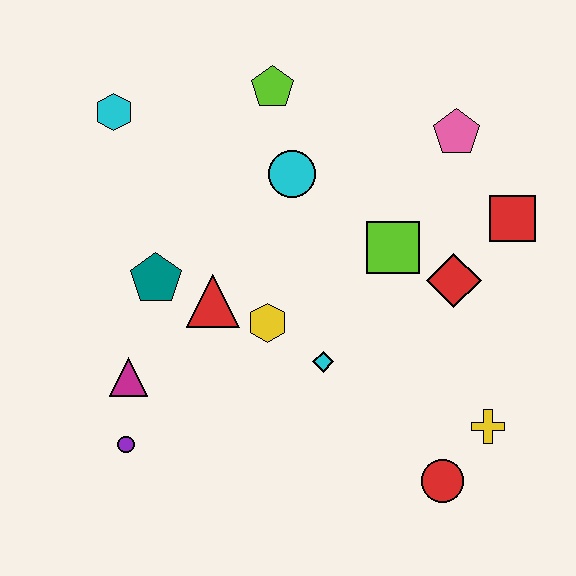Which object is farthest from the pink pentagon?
The purple circle is farthest from the pink pentagon.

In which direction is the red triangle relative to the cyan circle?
The red triangle is below the cyan circle.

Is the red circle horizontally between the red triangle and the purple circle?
No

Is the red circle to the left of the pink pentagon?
Yes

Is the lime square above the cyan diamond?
Yes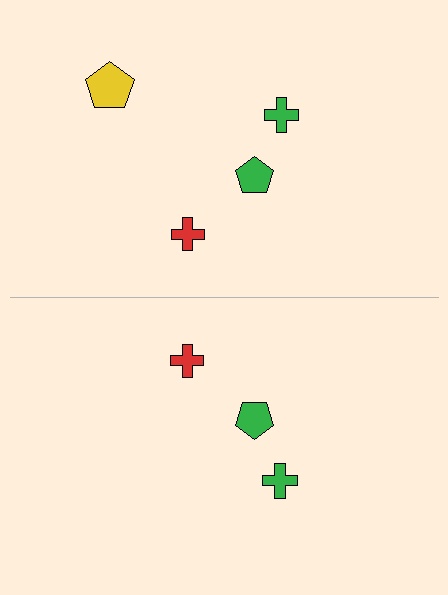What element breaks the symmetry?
A yellow pentagon is missing from the bottom side.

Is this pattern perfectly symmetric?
No, the pattern is not perfectly symmetric. A yellow pentagon is missing from the bottom side.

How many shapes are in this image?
There are 7 shapes in this image.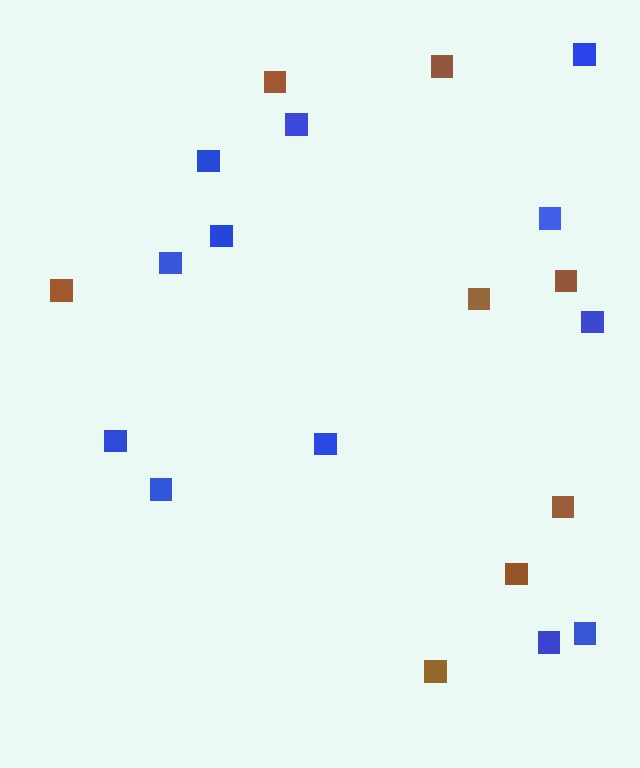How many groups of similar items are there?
There are 2 groups: one group of blue squares (12) and one group of brown squares (8).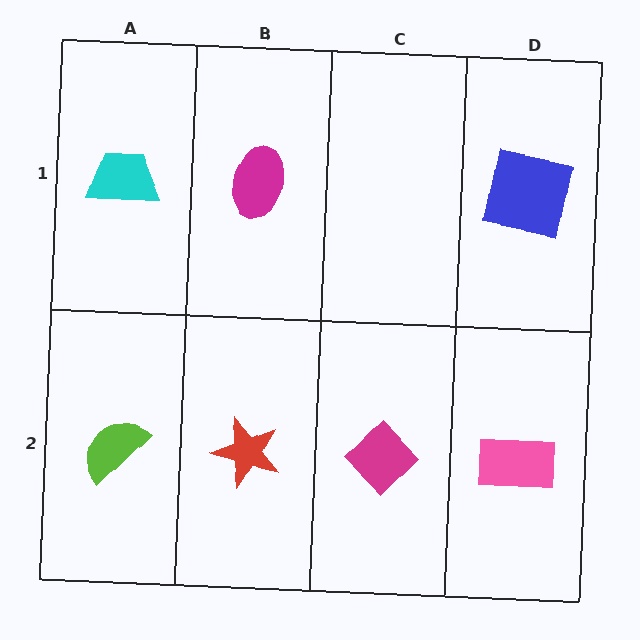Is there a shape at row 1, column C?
No, that cell is empty.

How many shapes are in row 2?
4 shapes.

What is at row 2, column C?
A magenta diamond.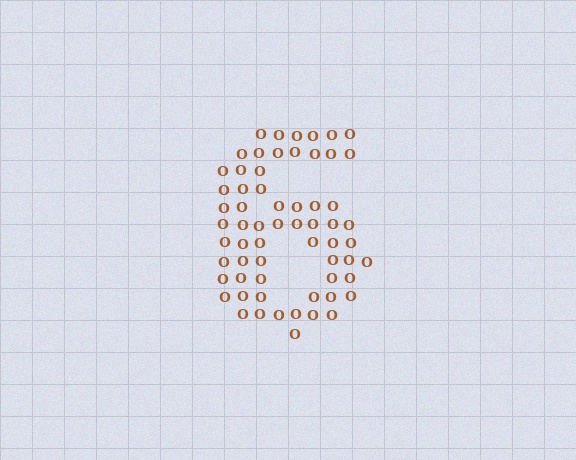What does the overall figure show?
The overall figure shows the digit 6.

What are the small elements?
The small elements are letter O's.